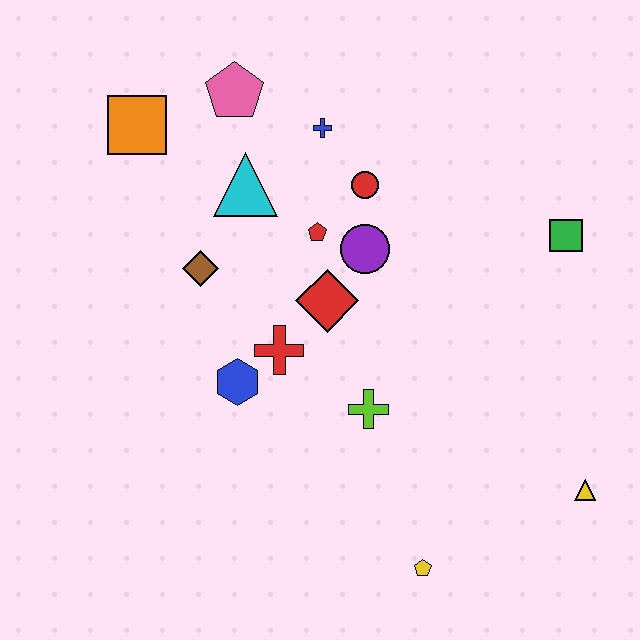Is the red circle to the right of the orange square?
Yes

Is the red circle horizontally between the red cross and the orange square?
No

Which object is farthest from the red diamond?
The yellow triangle is farthest from the red diamond.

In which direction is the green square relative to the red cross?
The green square is to the right of the red cross.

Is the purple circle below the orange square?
Yes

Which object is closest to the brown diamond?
The cyan triangle is closest to the brown diamond.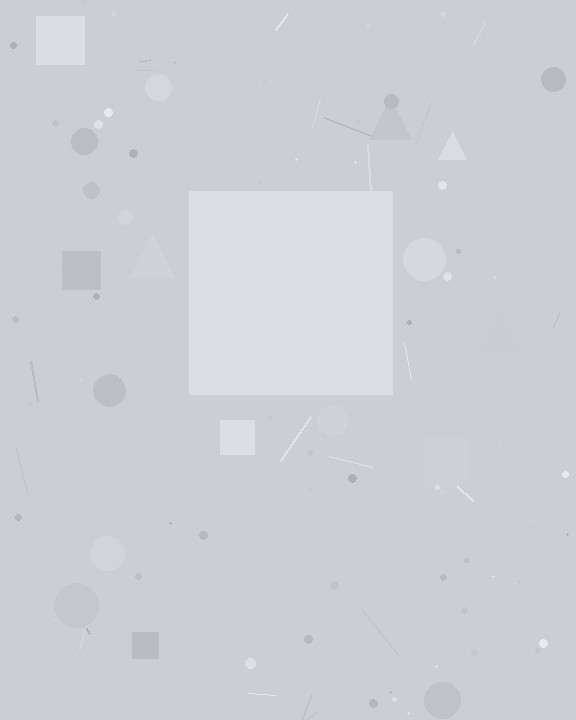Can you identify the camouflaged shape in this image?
The camouflaged shape is a square.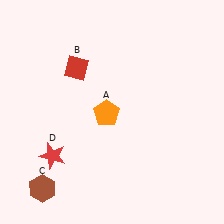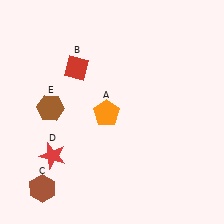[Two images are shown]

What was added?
A brown hexagon (E) was added in Image 2.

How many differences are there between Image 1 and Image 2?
There is 1 difference between the two images.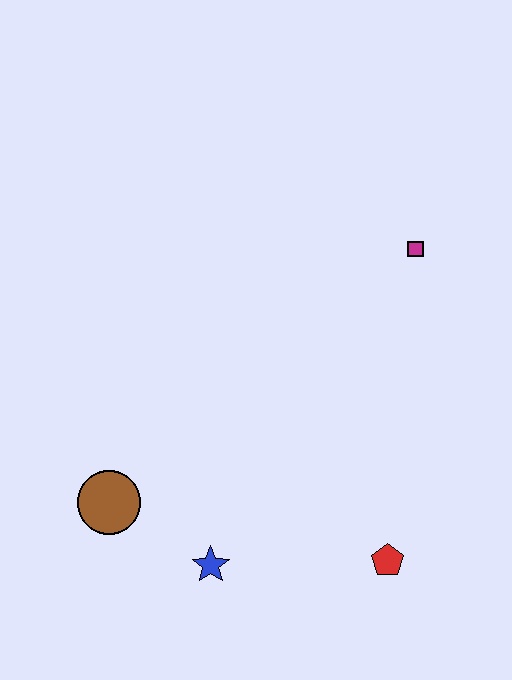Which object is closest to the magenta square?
The red pentagon is closest to the magenta square.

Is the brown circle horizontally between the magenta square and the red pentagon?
No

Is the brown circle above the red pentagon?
Yes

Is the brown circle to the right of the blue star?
No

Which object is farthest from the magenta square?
The brown circle is farthest from the magenta square.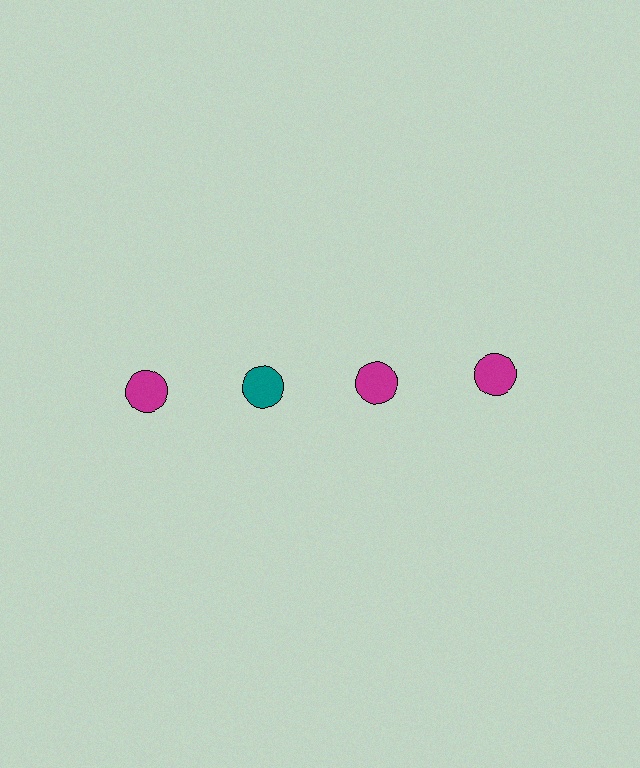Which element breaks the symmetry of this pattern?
The teal circle in the top row, second from left column breaks the symmetry. All other shapes are magenta circles.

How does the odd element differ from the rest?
It has a different color: teal instead of magenta.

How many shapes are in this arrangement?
There are 4 shapes arranged in a grid pattern.